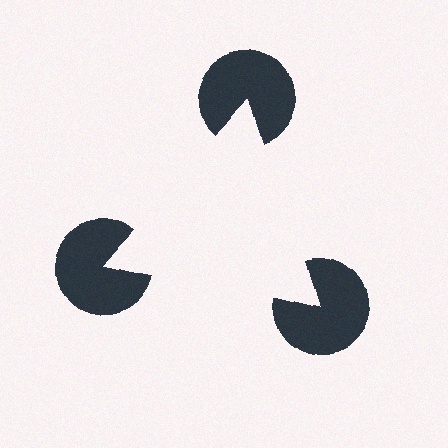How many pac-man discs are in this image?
There are 3 — one at each vertex of the illusory triangle.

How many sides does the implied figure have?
3 sides.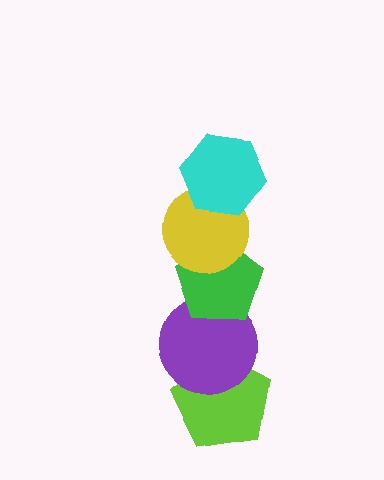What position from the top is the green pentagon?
The green pentagon is 3rd from the top.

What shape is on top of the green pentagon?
The yellow circle is on top of the green pentagon.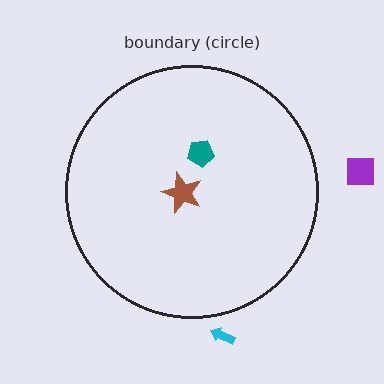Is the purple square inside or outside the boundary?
Outside.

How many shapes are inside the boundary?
2 inside, 2 outside.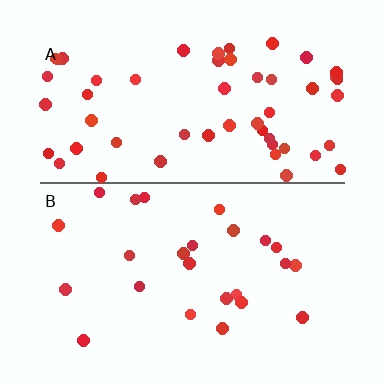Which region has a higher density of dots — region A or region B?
A (the top).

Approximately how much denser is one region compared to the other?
Approximately 2.2× — region A over region B.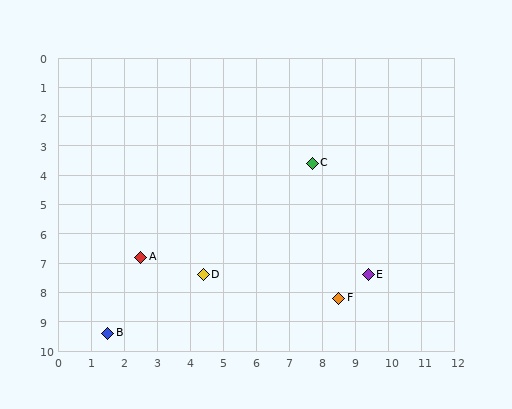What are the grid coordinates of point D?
Point D is at approximately (4.4, 7.4).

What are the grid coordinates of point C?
Point C is at approximately (7.7, 3.6).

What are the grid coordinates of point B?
Point B is at approximately (1.5, 9.4).